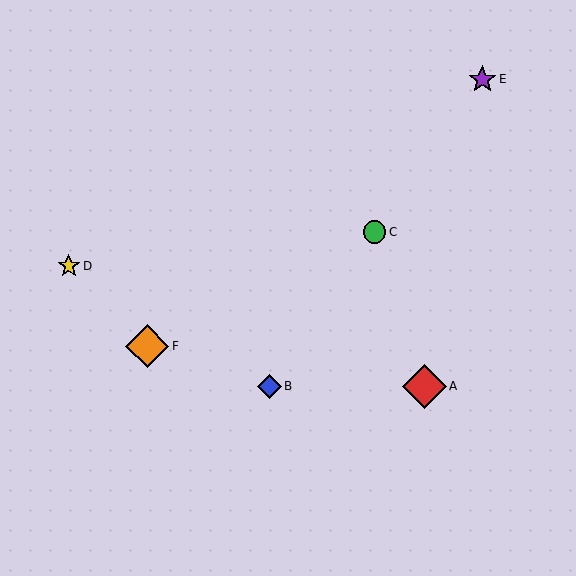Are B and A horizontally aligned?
Yes, both are at y≈386.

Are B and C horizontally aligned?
No, B is at y≈386 and C is at y≈232.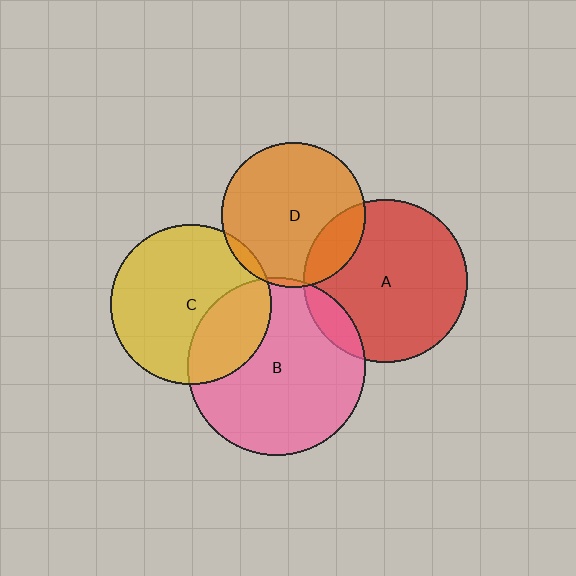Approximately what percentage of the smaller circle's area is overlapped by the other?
Approximately 30%.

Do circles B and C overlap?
Yes.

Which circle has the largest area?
Circle B (pink).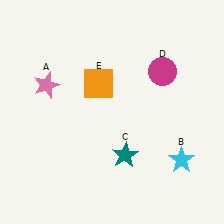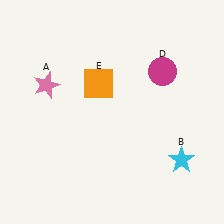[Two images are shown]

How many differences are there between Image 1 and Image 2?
There is 1 difference between the two images.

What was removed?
The teal star (C) was removed in Image 2.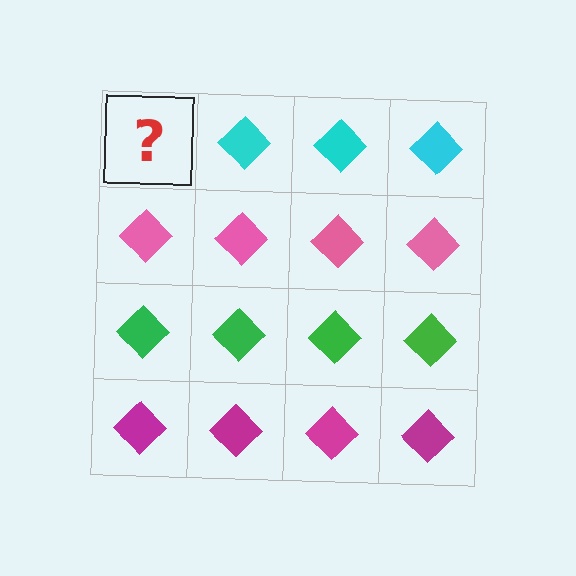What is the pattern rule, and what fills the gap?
The rule is that each row has a consistent color. The gap should be filled with a cyan diamond.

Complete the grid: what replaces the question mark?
The question mark should be replaced with a cyan diamond.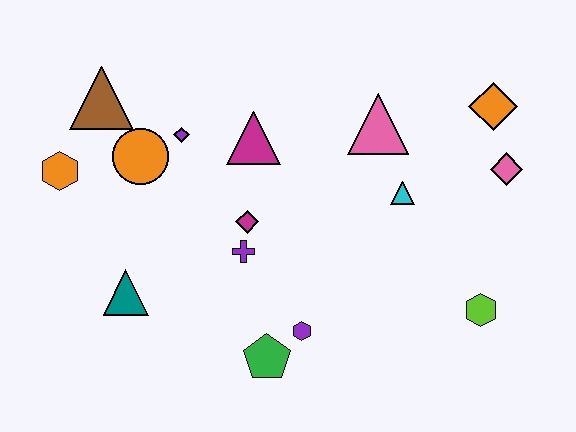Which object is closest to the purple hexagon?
The green pentagon is closest to the purple hexagon.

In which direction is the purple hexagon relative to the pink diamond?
The purple hexagon is to the left of the pink diamond.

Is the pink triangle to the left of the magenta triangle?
No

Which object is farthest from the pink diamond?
The orange hexagon is farthest from the pink diamond.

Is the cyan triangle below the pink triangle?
Yes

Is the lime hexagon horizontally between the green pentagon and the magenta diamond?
No